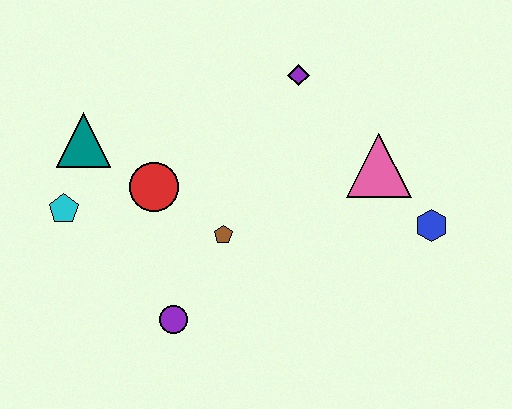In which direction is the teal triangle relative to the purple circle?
The teal triangle is above the purple circle.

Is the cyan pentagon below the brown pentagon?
No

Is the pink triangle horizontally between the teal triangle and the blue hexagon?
Yes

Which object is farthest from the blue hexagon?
The cyan pentagon is farthest from the blue hexagon.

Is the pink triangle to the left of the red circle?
No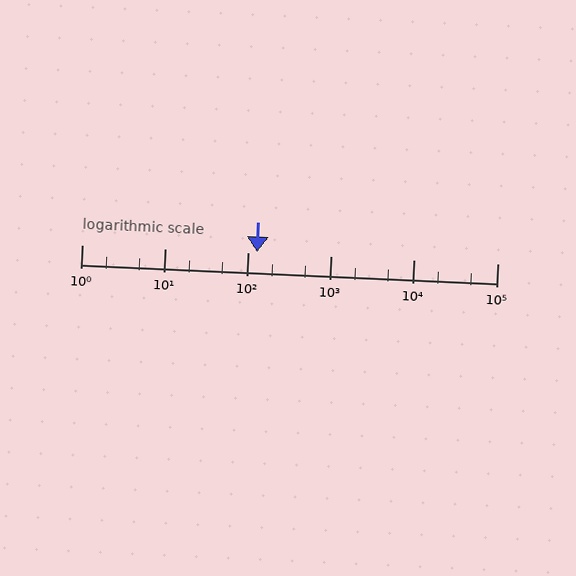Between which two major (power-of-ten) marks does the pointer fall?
The pointer is between 100 and 1000.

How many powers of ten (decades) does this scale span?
The scale spans 5 decades, from 1 to 100000.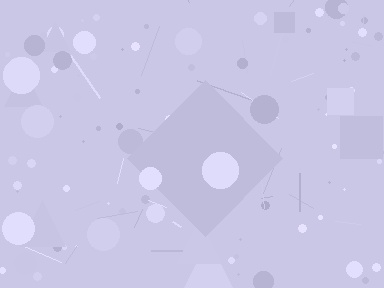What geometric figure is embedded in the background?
A diamond is embedded in the background.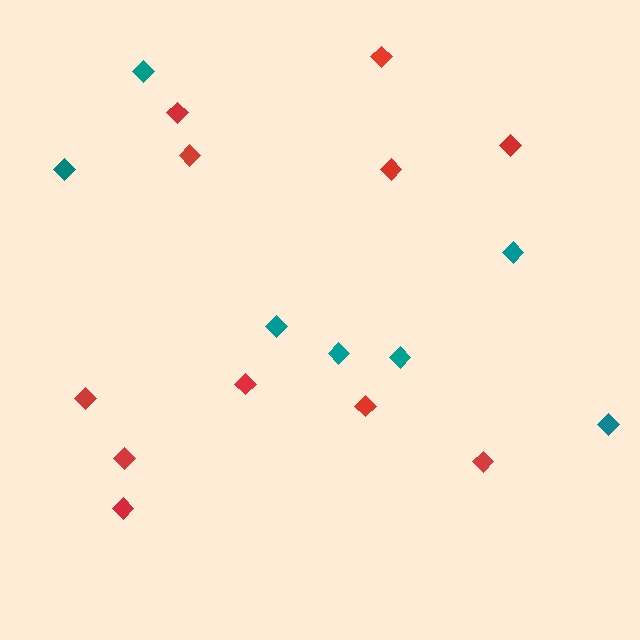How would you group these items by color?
There are 2 groups: one group of red diamonds (11) and one group of teal diamonds (7).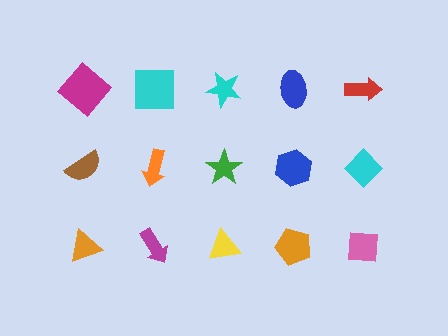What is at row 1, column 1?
A magenta diamond.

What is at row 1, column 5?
A red arrow.